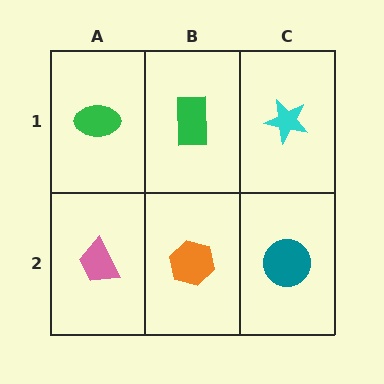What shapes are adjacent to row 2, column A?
A green ellipse (row 1, column A), an orange hexagon (row 2, column B).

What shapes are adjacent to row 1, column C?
A teal circle (row 2, column C), a green rectangle (row 1, column B).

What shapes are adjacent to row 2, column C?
A cyan star (row 1, column C), an orange hexagon (row 2, column B).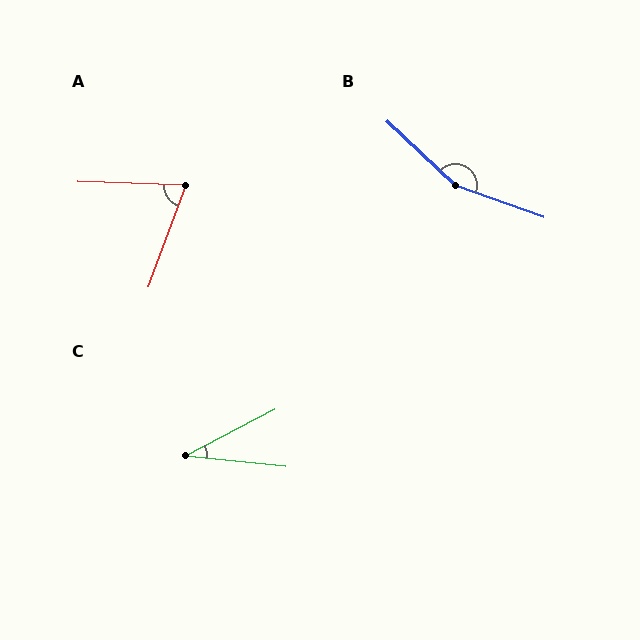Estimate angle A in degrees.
Approximately 71 degrees.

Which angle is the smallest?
C, at approximately 33 degrees.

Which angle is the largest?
B, at approximately 156 degrees.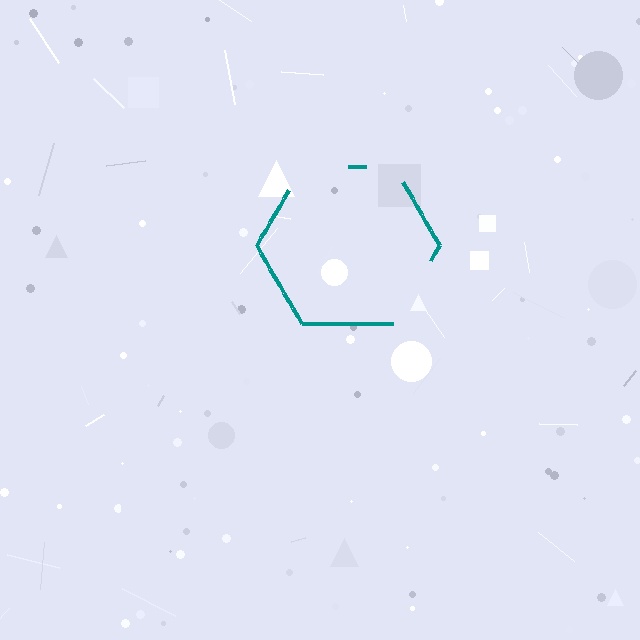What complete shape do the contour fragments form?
The contour fragments form a hexagon.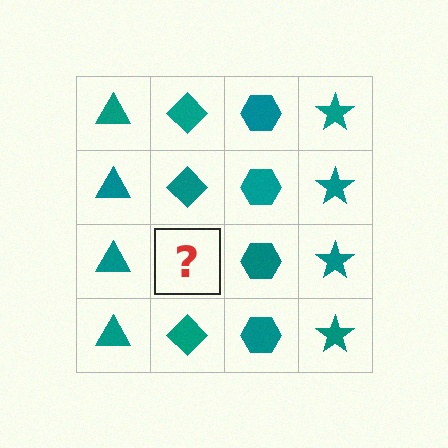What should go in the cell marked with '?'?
The missing cell should contain a teal diamond.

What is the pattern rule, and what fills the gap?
The rule is that each column has a consistent shape. The gap should be filled with a teal diamond.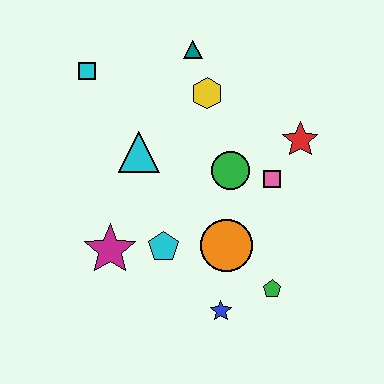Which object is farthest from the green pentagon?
The cyan square is farthest from the green pentagon.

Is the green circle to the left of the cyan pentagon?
No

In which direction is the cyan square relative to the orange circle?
The cyan square is above the orange circle.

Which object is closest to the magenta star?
The cyan pentagon is closest to the magenta star.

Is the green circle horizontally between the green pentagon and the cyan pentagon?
Yes